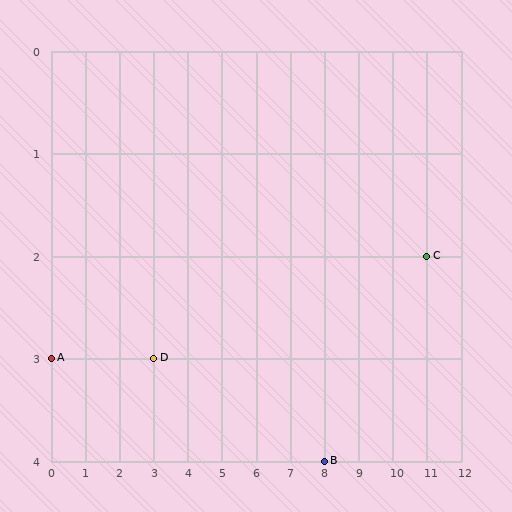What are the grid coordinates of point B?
Point B is at grid coordinates (8, 4).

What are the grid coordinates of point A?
Point A is at grid coordinates (0, 3).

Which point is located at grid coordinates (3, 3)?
Point D is at (3, 3).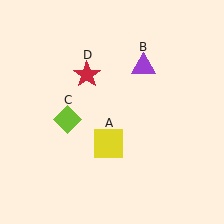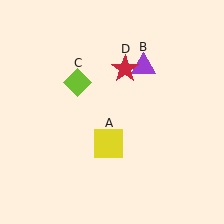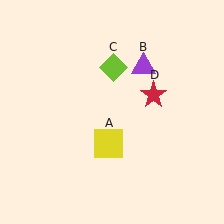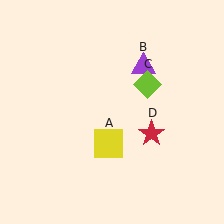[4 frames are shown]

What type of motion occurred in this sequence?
The lime diamond (object C), red star (object D) rotated clockwise around the center of the scene.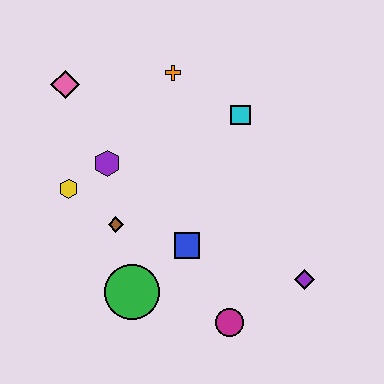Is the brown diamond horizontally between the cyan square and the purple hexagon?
Yes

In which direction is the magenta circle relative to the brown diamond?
The magenta circle is to the right of the brown diamond.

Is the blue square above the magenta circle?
Yes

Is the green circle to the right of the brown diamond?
Yes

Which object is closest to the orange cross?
The cyan square is closest to the orange cross.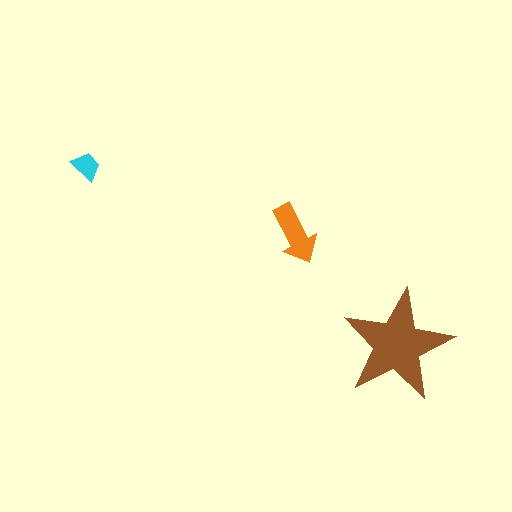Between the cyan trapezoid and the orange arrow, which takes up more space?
The orange arrow.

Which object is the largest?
The brown star.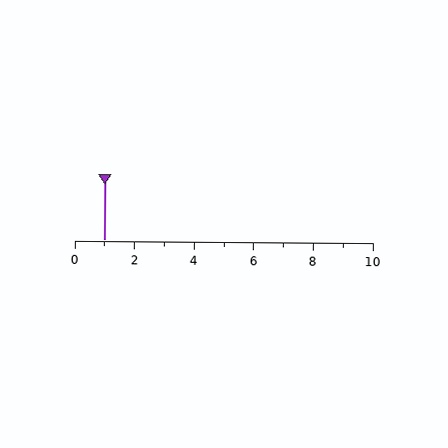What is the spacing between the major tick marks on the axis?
The major ticks are spaced 2 apart.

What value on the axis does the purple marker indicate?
The marker indicates approximately 1.